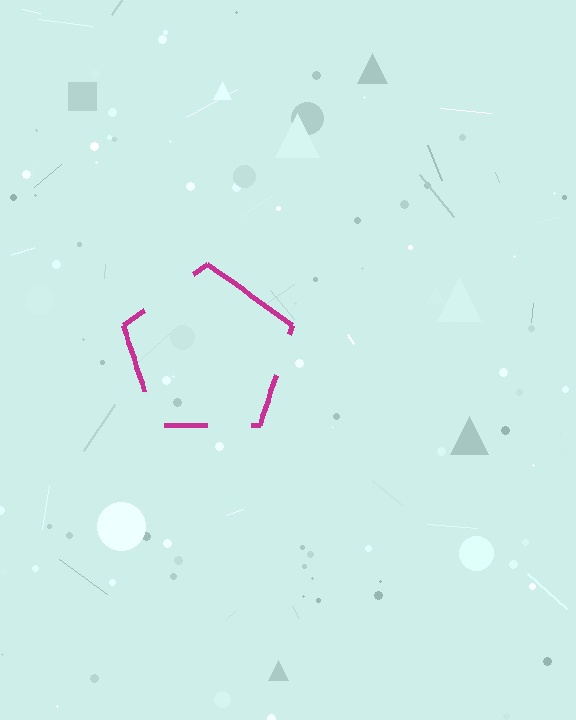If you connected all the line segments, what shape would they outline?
They would outline a pentagon.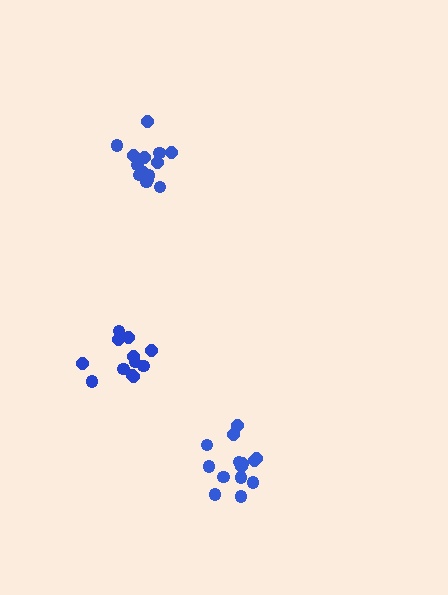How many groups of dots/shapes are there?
There are 3 groups.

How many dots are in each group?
Group 1: 14 dots, Group 2: 14 dots, Group 3: 12 dots (40 total).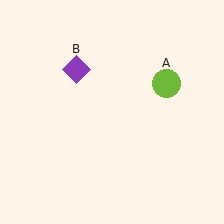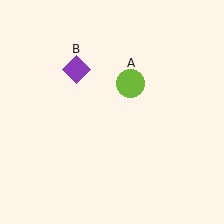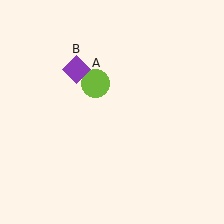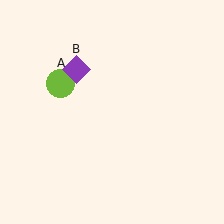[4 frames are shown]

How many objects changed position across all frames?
1 object changed position: lime circle (object A).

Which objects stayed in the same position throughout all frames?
Purple diamond (object B) remained stationary.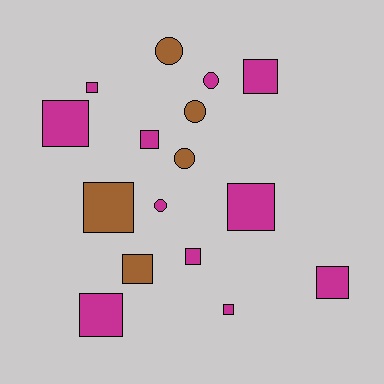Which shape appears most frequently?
Square, with 11 objects.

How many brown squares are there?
There are 2 brown squares.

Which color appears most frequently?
Magenta, with 11 objects.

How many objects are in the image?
There are 16 objects.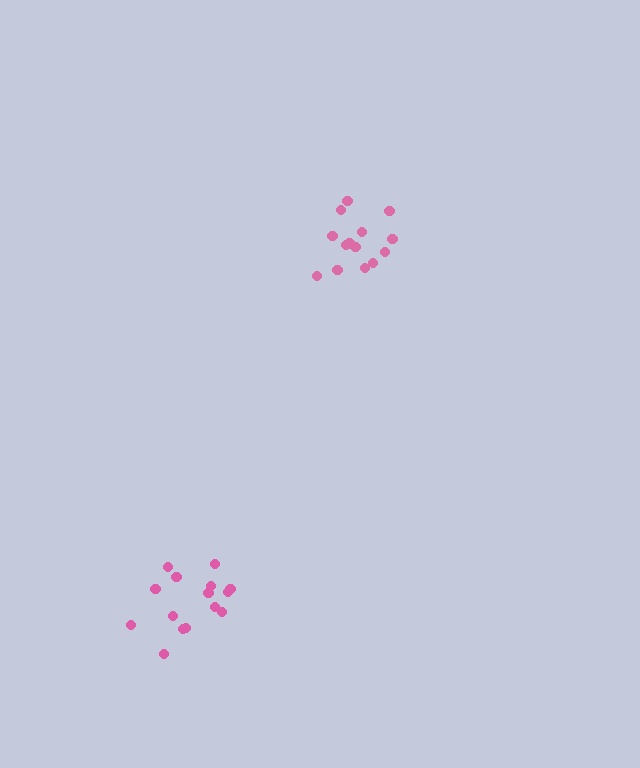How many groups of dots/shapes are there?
There are 2 groups.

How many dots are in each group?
Group 1: 15 dots, Group 2: 15 dots (30 total).